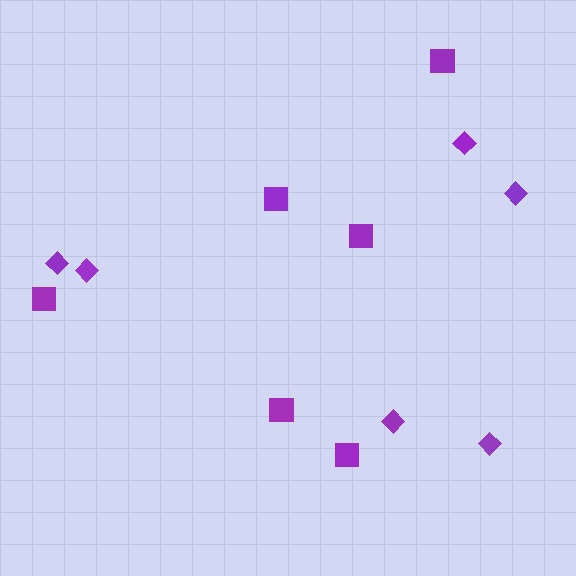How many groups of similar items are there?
There are 2 groups: one group of diamonds (6) and one group of squares (6).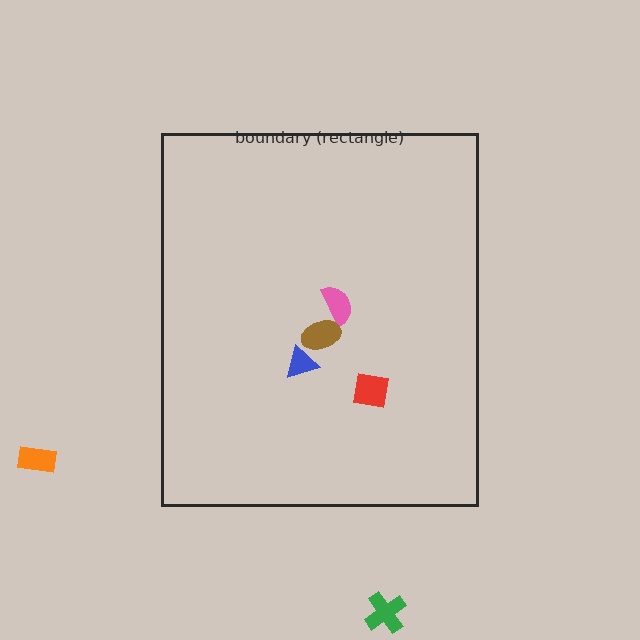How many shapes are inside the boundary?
4 inside, 2 outside.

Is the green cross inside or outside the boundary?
Outside.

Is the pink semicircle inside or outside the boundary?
Inside.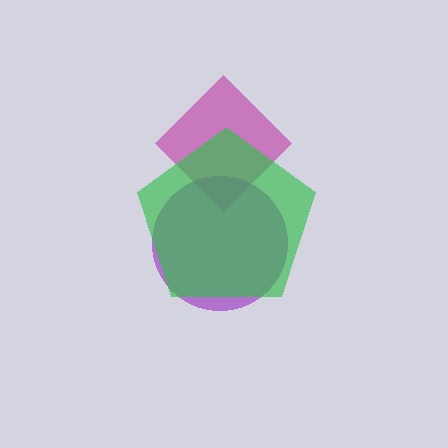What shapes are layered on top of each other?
The layered shapes are: a magenta diamond, a purple circle, a green pentagon.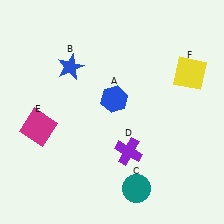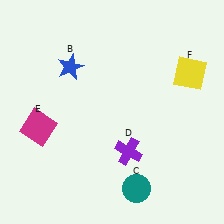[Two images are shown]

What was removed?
The blue hexagon (A) was removed in Image 2.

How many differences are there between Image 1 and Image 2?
There is 1 difference between the two images.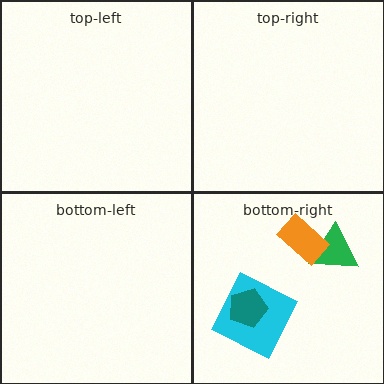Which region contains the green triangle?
The bottom-right region.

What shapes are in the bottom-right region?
The green triangle, the cyan square, the orange rectangle, the teal pentagon.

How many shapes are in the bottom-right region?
4.